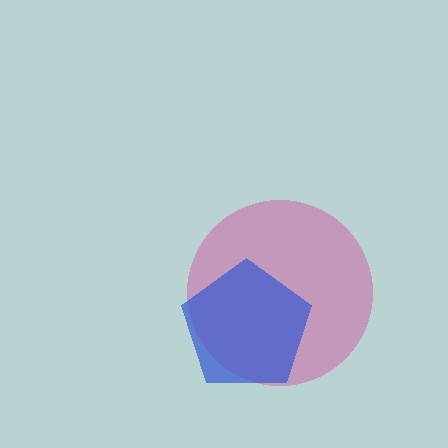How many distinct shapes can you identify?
There are 2 distinct shapes: a magenta circle, a blue pentagon.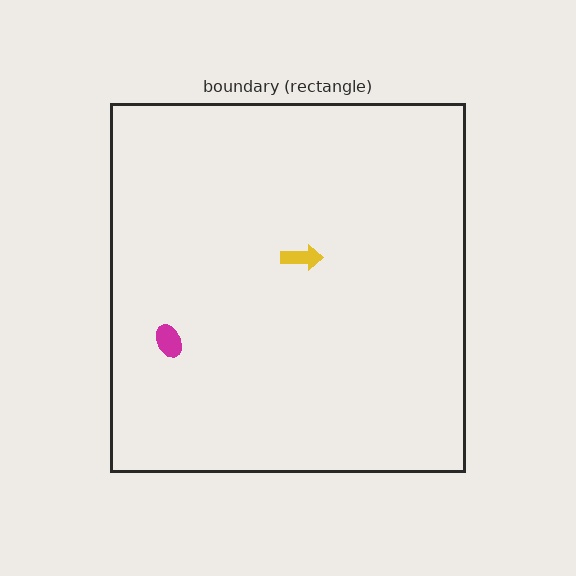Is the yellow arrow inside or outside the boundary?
Inside.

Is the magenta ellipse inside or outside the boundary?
Inside.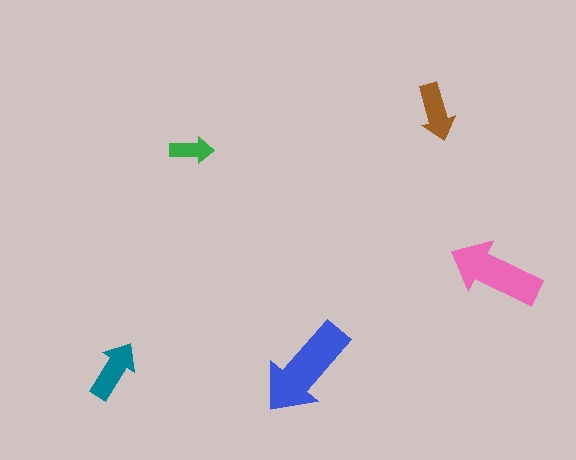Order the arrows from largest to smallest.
the blue one, the pink one, the teal one, the brown one, the green one.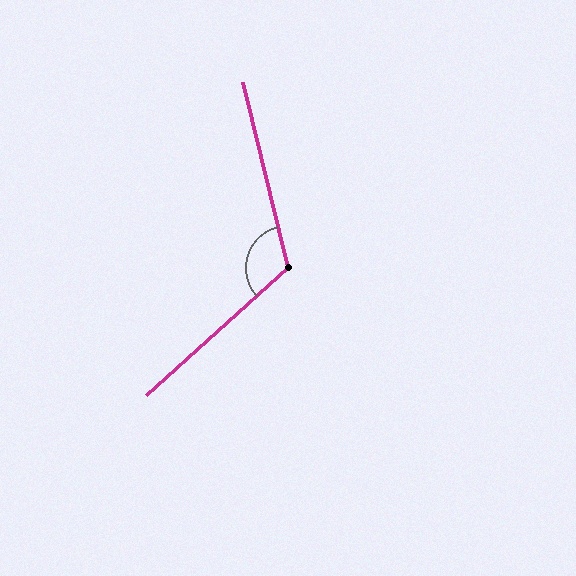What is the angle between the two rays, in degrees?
Approximately 118 degrees.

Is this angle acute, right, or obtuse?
It is obtuse.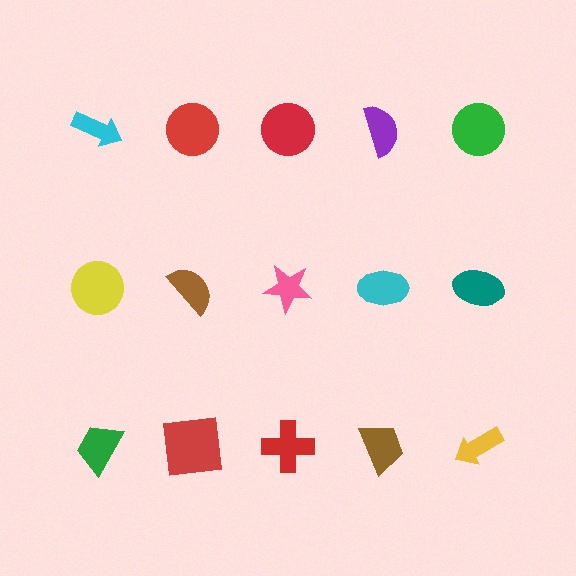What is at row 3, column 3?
A red cross.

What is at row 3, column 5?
A yellow arrow.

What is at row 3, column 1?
A green trapezoid.